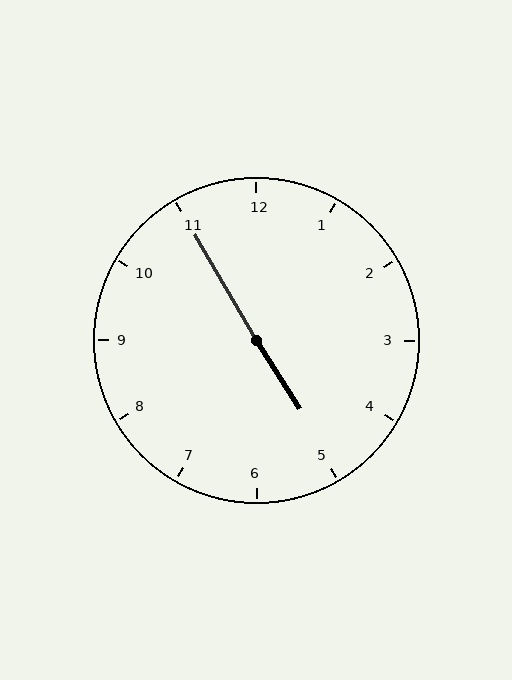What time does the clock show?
4:55.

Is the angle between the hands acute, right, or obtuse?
It is obtuse.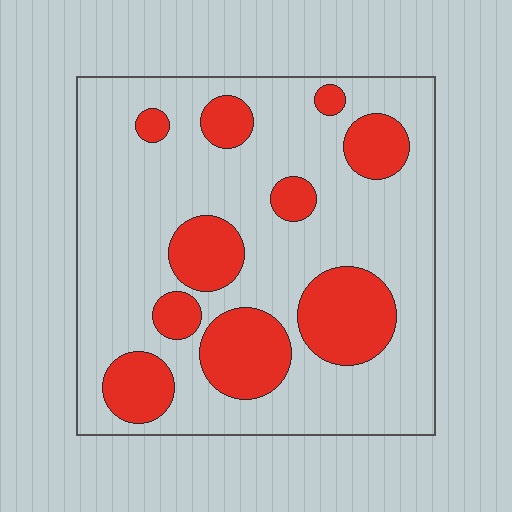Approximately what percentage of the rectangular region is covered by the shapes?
Approximately 25%.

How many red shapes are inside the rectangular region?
10.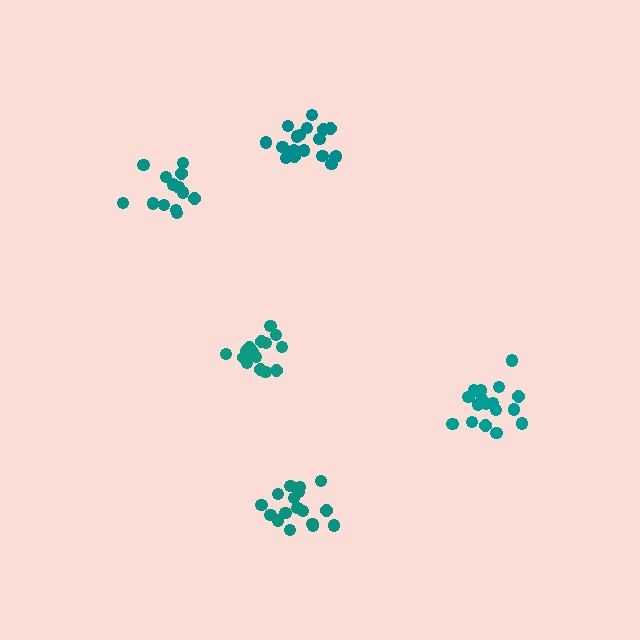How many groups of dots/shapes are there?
There are 5 groups.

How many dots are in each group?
Group 1: 15 dots, Group 2: 18 dots, Group 3: 14 dots, Group 4: 19 dots, Group 5: 17 dots (83 total).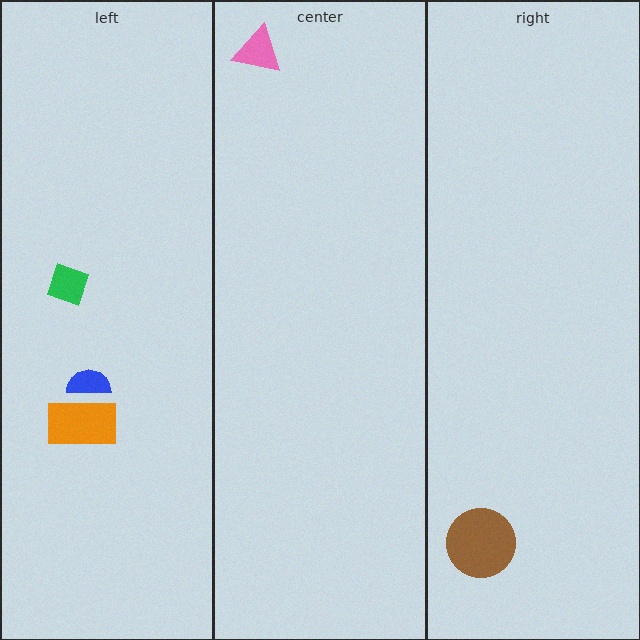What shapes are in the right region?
The brown circle.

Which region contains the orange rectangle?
The left region.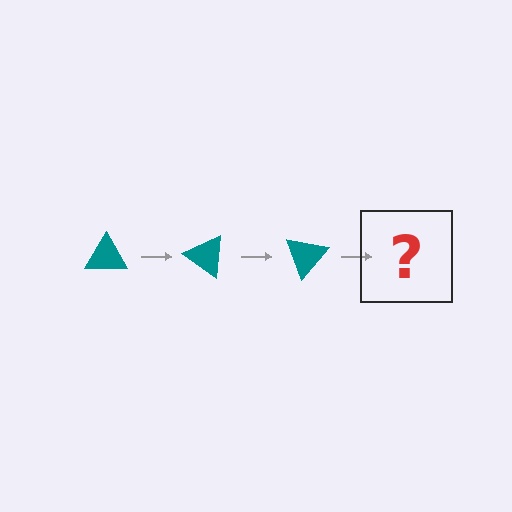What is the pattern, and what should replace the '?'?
The pattern is that the triangle rotates 35 degrees each step. The '?' should be a teal triangle rotated 105 degrees.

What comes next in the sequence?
The next element should be a teal triangle rotated 105 degrees.